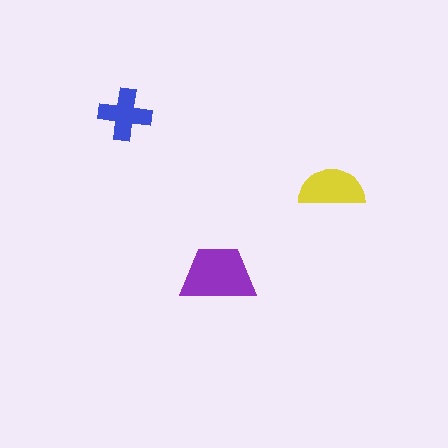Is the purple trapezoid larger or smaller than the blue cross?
Larger.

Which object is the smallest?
The blue cross.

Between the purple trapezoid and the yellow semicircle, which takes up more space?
The purple trapezoid.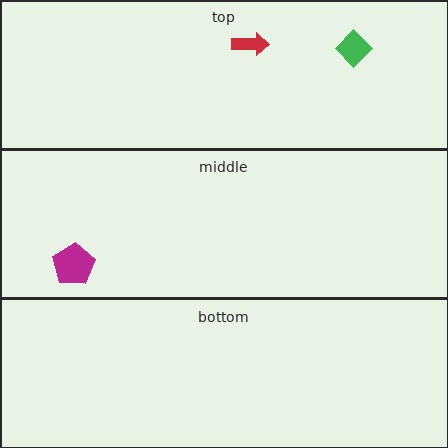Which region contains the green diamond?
The top region.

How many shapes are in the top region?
2.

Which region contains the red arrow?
The top region.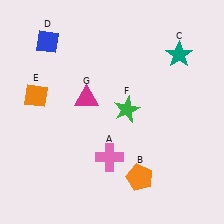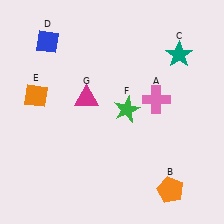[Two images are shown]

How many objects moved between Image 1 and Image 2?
2 objects moved between the two images.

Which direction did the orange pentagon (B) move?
The orange pentagon (B) moved right.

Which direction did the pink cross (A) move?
The pink cross (A) moved up.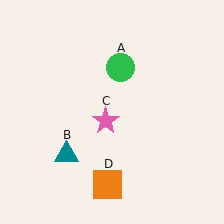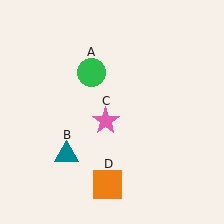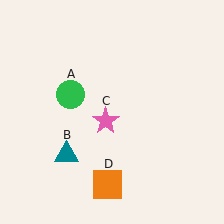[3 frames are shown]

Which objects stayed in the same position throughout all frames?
Teal triangle (object B) and pink star (object C) and orange square (object D) remained stationary.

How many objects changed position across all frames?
1 object changed position: green circle (object A).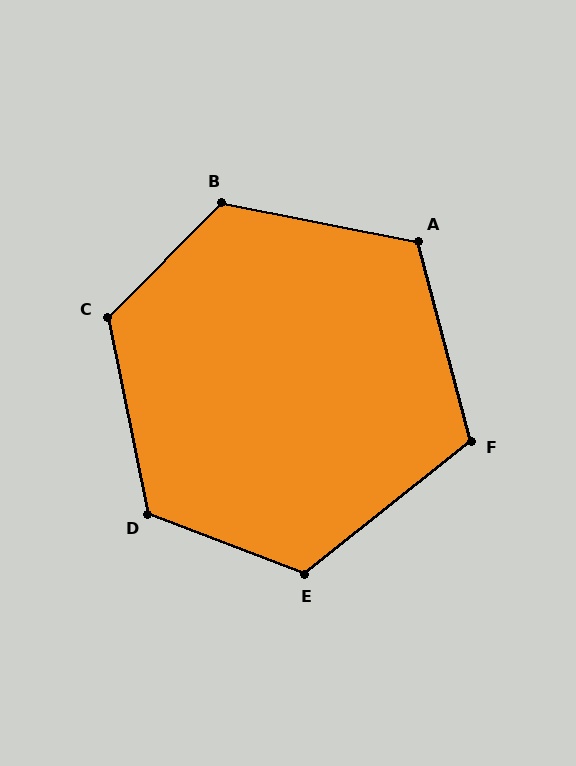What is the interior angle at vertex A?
Approximately 116 degrees (obtuse).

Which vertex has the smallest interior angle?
F, at approximately 114 degrees.